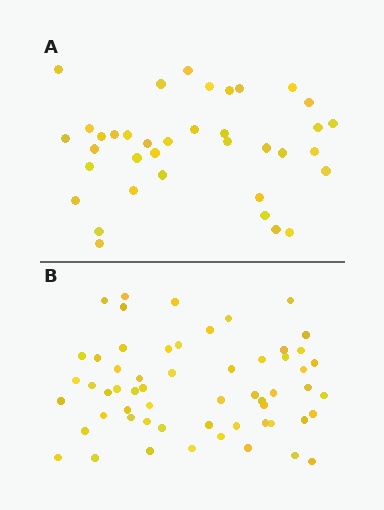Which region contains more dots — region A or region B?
Region B (the bottom region) has more dots.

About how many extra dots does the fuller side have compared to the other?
Region B has approximately 20 more dots than region A.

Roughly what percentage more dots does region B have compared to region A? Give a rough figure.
About 55% more.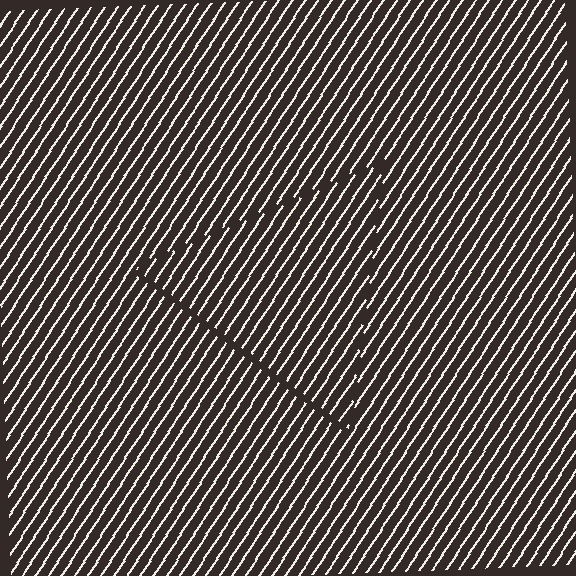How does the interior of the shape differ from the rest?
The interior of the shape contains the same grating, shifted by half a period — the contour is defined by the phase discontinuity where line-ends from the inner and outer gratings abut.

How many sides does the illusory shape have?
3 sides — the line-ends trace a triangle.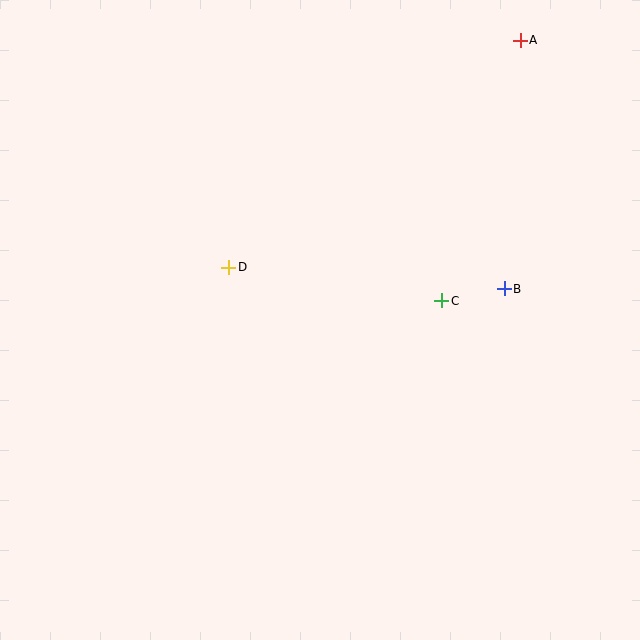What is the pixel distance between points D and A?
The distance between D and A is 370 pixels.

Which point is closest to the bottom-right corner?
Point B is closest to the bottom-right corner.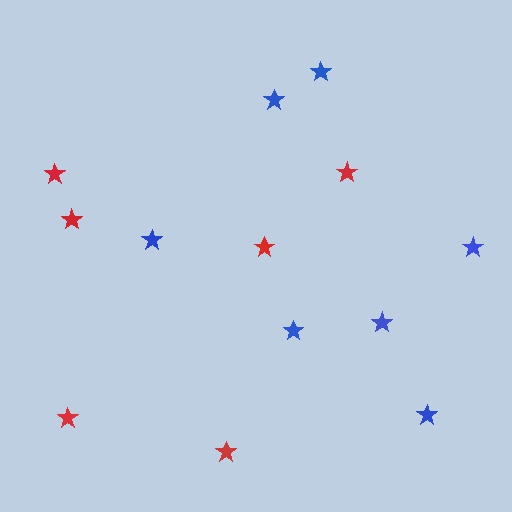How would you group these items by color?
There are 2 groups: one group of blue stars (7) and one group of red stars (6).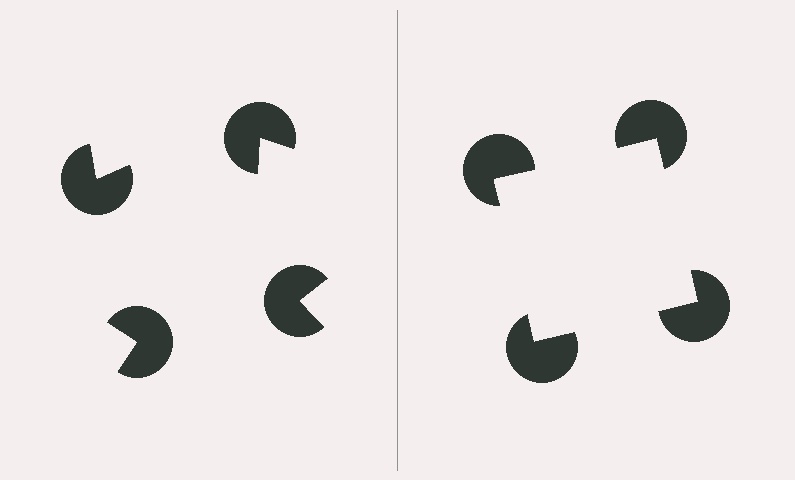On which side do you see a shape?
An illusory square appears on the right side. On the left side the wedge cuts are rotated, so no coherent shape forms.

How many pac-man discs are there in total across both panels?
8 — 4 on each side.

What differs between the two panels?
The pac-man discs are positioned identically on both sides; only the wedge orientations differ. On the right they align to a square; on the left they are misaligned.